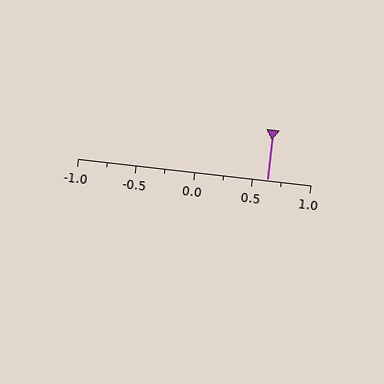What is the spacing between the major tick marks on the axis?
The major ticks are spaced 0.5 apart.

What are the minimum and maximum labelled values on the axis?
The axis runs from -1.0 to 1.0.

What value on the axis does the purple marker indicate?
The marker indicates approximately 0.62.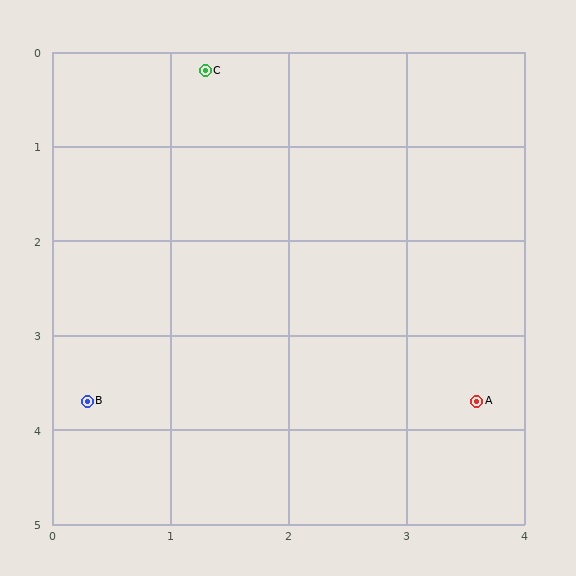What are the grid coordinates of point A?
Point A is at approximately (3.6, 3.7).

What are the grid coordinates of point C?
Point C is at approximately (1.3, 0.2).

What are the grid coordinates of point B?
Point B is at approximately (0.3, 3.7).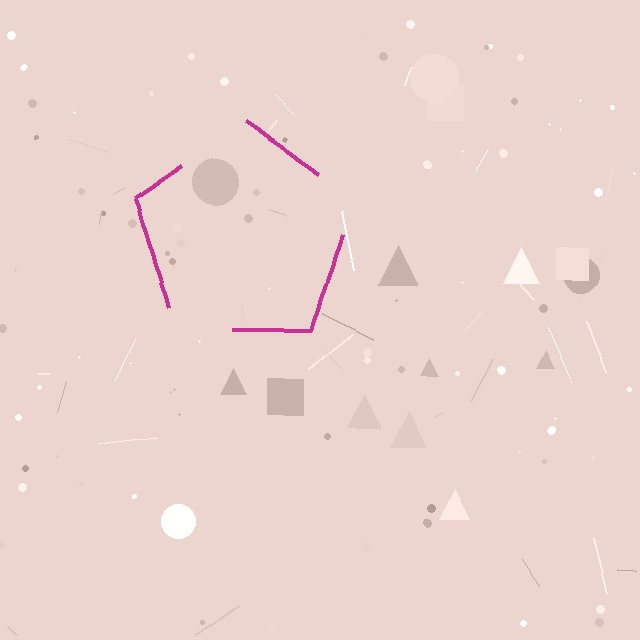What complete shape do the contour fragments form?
The contour fragments form a pentagon.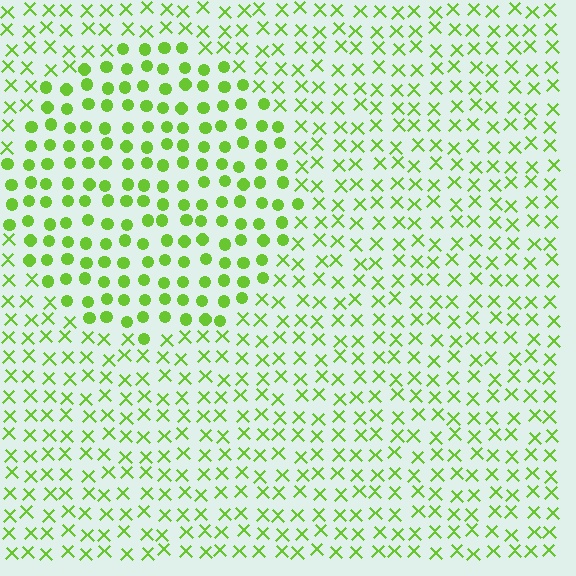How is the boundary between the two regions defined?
The boundary is defined by a change in element shape: circles inside vs. X marks outside. All elements share the same color and spacing.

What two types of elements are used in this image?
The image uses circles inside the circle region and X marks outside it.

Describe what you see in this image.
The image is filled with small lime elements arranged in a uniform grid. A circle-shaped region contains circles, while the surrounding area contains X marks. The boundary is defined purely by the change in element shape.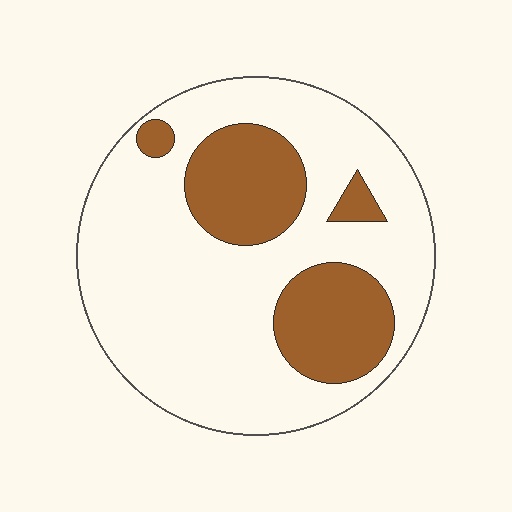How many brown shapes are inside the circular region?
4.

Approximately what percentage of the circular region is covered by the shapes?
Approximately 25%.